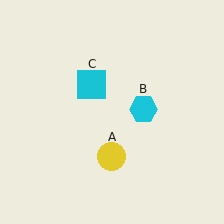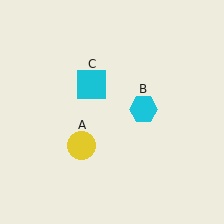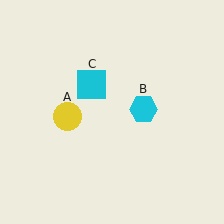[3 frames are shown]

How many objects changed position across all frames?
1 object changed position: yellow circle (object A).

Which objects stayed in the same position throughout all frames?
Cyan hexagon (object B) and cyan square (object C) remained stationary.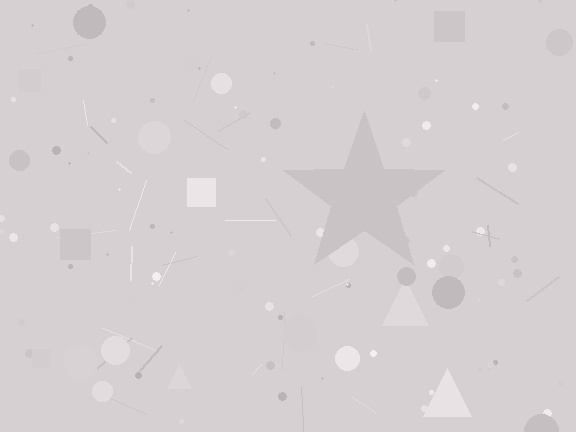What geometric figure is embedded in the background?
A star is embedded in the background.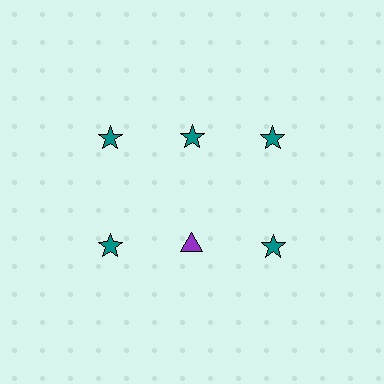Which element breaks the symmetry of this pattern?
The purple triangle in the second row, second from left column breaks the symmetry. All other shapes are teal stars.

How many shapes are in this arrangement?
There are 6 shapes arranged in a grid pattern.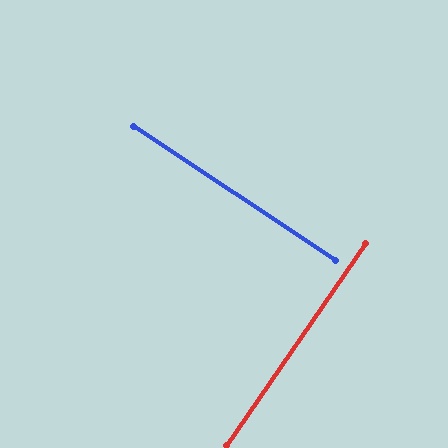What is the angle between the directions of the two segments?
Approximately 89 degrees.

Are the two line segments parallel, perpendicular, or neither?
Perpendicular — they meet at approximately 89°.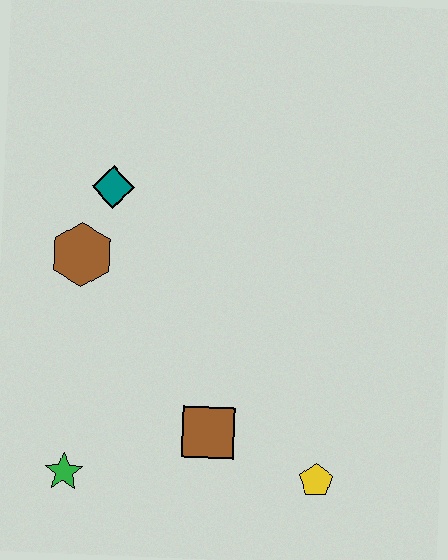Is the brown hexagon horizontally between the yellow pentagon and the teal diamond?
No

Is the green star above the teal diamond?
No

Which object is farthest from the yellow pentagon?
The teal diamond is farthest from the yellow pentagon.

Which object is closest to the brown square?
The yellow pentagon is closest to the brown square.